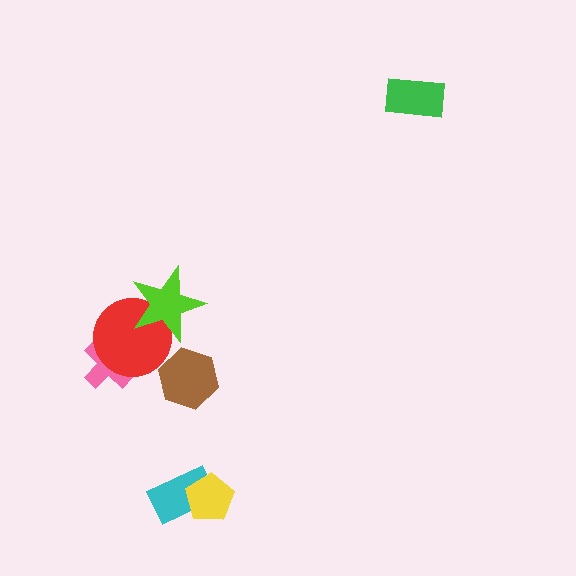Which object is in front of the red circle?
The lime star is in front of the red circle.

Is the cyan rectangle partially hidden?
Yes, it is partially covered by another shape.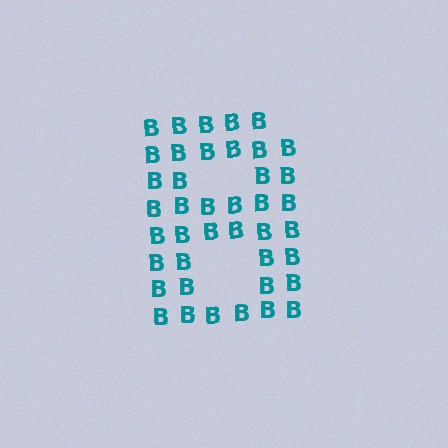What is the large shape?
The large shape is the letter B.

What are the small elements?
The small elements are letter B's.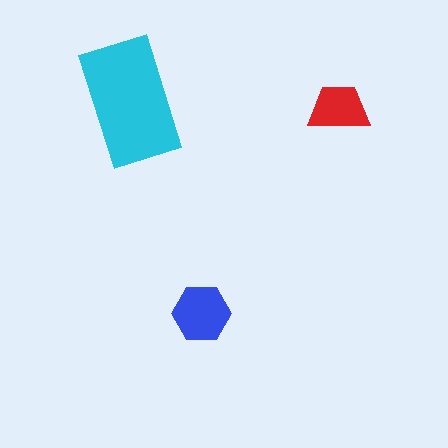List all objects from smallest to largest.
The red trapezoid, the blue hexagon, the cyan rectangle.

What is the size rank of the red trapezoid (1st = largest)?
3rd.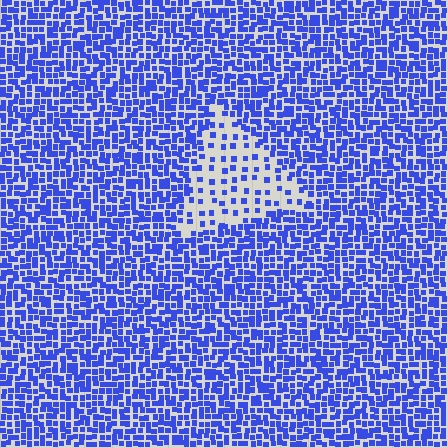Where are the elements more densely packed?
The elements are more densely packed outside the triangle boundary.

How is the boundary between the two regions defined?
The boundary is defined by a change in element density (approximately 2.8x ratio). All elements are the same color, size, and shape.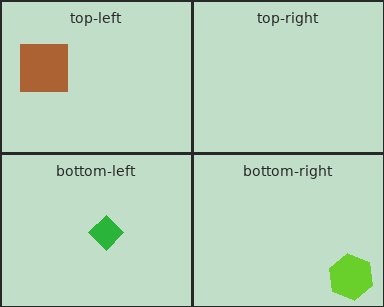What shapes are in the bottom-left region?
The green diamond.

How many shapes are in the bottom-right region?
1.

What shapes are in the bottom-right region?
The lime hexagon.